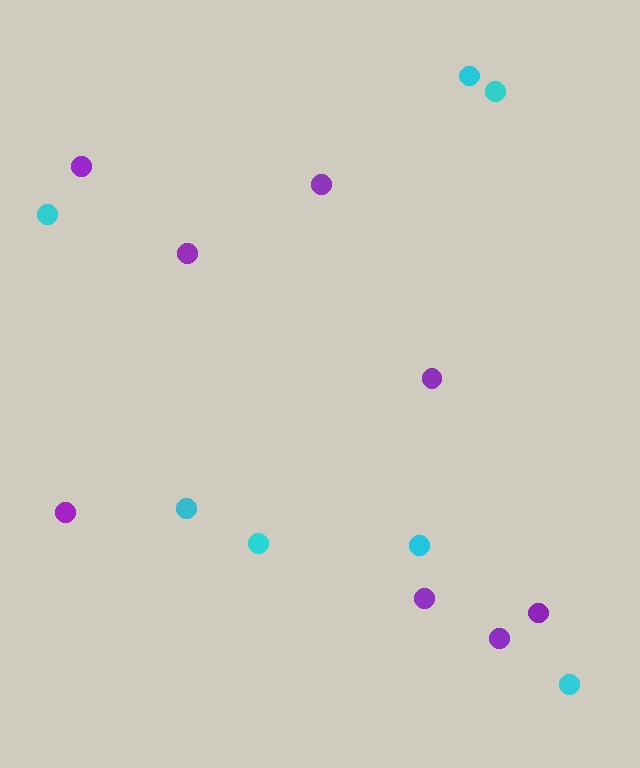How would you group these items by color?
There are 2 groups: one group of cyan circles (7) and one group of purple circles (8).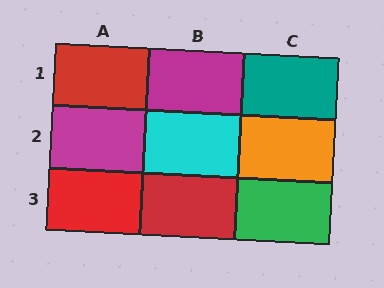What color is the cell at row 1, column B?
Magenta.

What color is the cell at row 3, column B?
Red.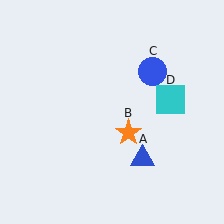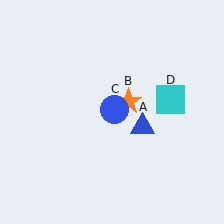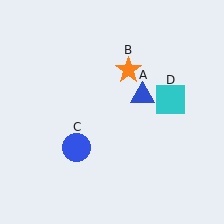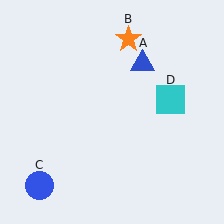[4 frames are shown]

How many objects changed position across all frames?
3 objects changed position: blue triangle (object A), orange star (object B), blue circle (object C).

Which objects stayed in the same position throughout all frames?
Cyan square (object D) remained stationary.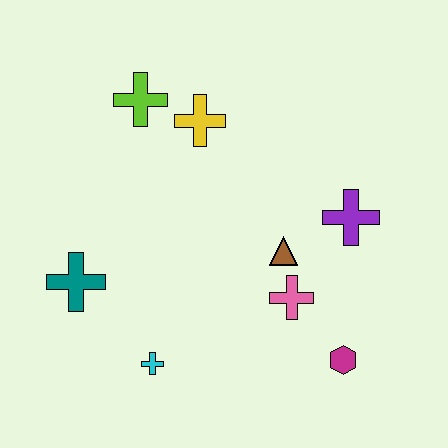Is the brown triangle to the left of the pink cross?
Yes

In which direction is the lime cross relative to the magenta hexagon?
The lime cross is above the magenta hexagon.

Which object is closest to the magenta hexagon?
The pink cross is closest to the magenta hexagon.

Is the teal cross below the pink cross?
No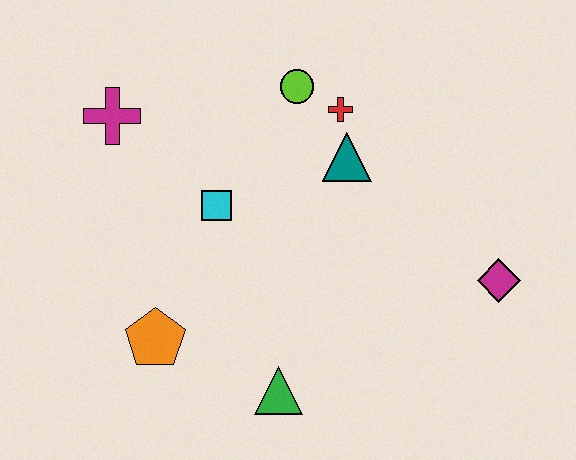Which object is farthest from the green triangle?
The magenta cross is farthest from the green triangle.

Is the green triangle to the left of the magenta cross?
No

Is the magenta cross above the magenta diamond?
Yes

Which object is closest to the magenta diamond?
The teal triangle is closest to the magenta diamond.